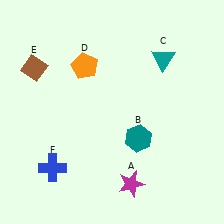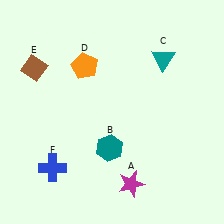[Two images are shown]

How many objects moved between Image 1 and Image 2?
1 object moved between the two images.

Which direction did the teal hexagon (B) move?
The teal hexagon (B) moved left.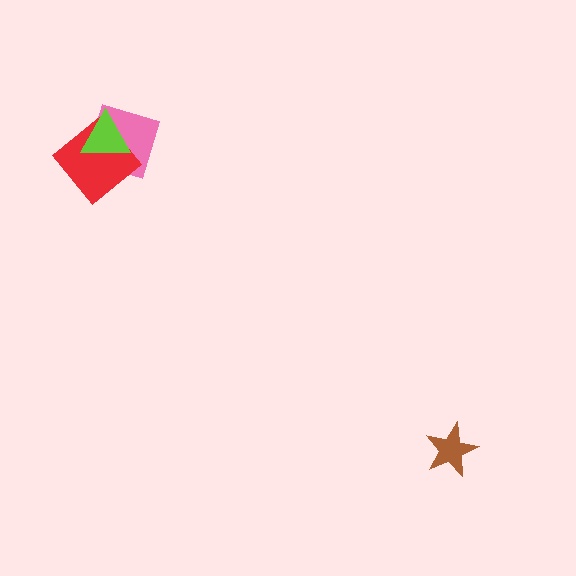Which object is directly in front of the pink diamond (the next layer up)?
The red diamond is directly in front of the pink diamond.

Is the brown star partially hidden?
No, no other shape covers it.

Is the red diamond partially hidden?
Yes, it is partially covered by another shape.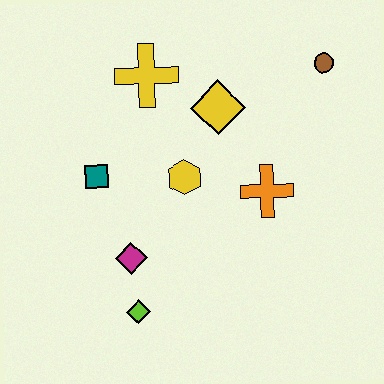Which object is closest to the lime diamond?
The magenta diamond is closest to the lime diamond.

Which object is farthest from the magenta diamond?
The brown circle is farthest from the magenta diamond.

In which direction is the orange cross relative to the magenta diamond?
The orange cross is to the right of the magenta diamond.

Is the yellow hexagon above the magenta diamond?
Yes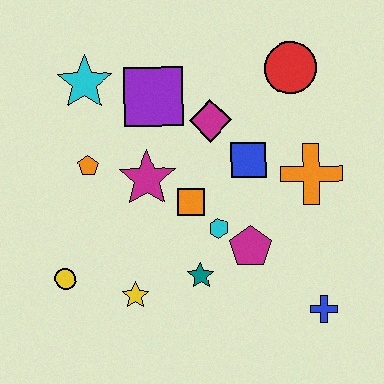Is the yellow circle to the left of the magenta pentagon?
Yes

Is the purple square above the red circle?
No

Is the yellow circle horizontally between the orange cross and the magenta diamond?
No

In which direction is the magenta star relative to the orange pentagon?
The magenta star is to the right of the orange pentagon.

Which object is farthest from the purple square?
The blue cross is farthest from the purple square.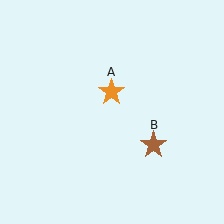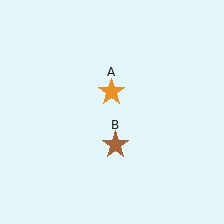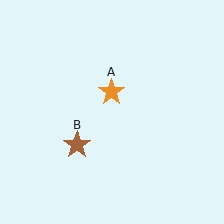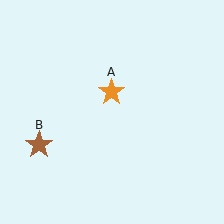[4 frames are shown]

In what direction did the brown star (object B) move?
The brown star (object B) moved left.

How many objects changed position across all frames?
1 object changed position: brown star (object B).